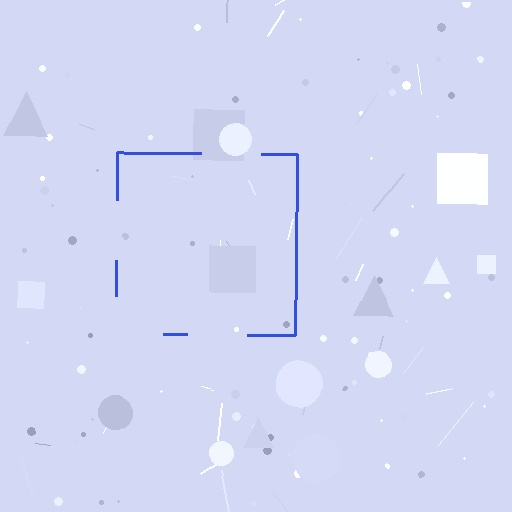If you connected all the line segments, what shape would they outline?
They would outline a square.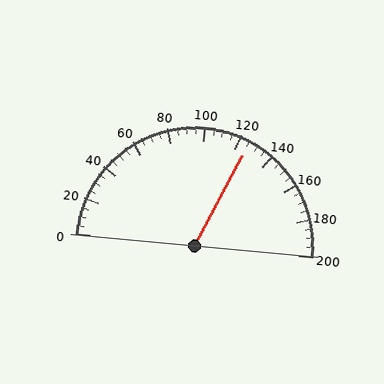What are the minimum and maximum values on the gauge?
The gauge ranges from 0 to 200.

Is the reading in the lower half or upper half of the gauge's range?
The reading is in the upper half of the range (0 to 200).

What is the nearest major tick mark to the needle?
The nearest major tick mark is 120.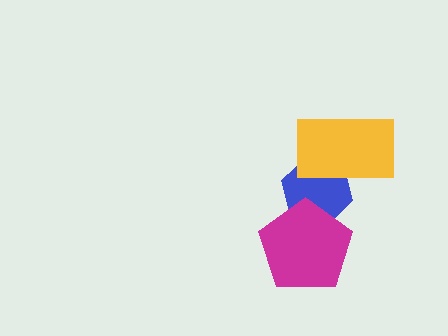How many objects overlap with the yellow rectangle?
1 object overlaps with the yellow rectangle.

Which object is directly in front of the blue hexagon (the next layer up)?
The yellow rectangle is directly in front of the blue hexagon.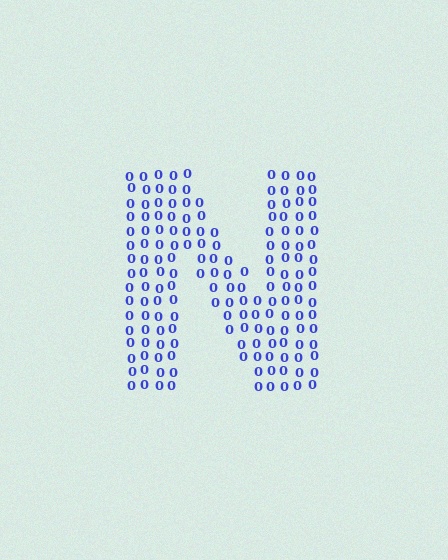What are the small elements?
The small elements are digit 0's.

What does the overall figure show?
The overall figure shows the letter N.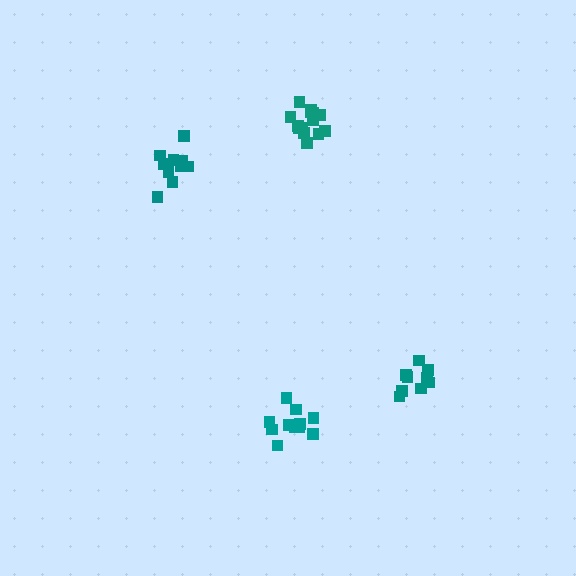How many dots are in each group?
Group 1: 11 dots, Group 2: 10 dots, Group 3: 14 dots, Group 4: 9 dots (44 total).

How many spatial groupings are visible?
There are 4 spatial groupings.